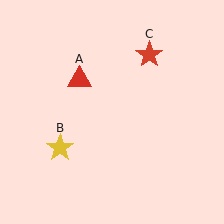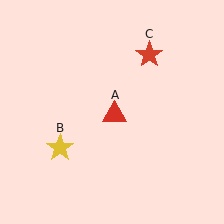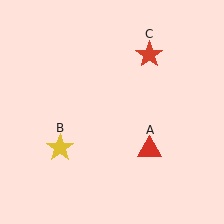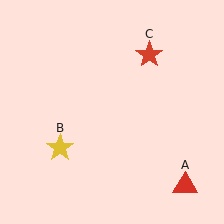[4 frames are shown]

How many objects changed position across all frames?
1 object changed position: red triangle (object A).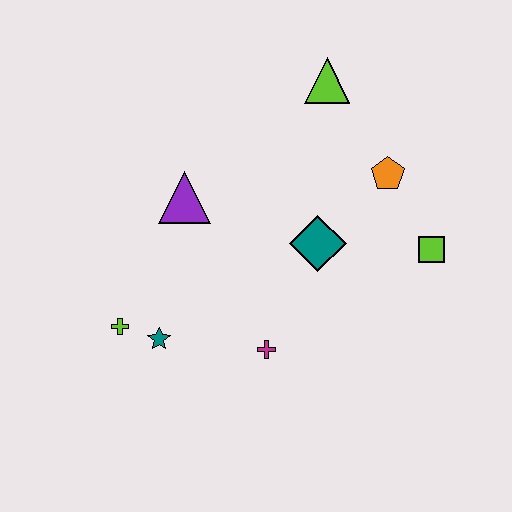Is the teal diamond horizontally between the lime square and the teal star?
Yes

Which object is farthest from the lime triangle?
The lime cross is farthest from the lime triangle.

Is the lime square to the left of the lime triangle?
No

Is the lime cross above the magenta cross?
Yes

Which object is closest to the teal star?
The lime cross is closest to the teal star.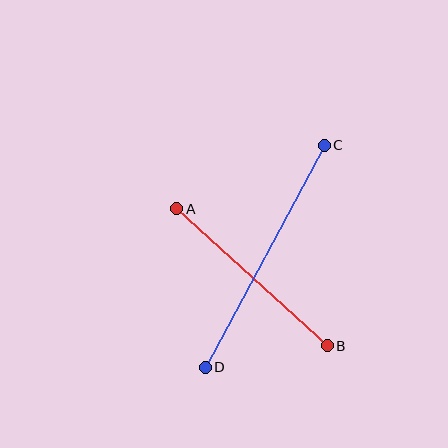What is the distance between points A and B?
The distance is approximately 204 pixels.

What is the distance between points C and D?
The distance is approximately 252 pixels.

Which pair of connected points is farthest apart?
Points C and D are farthest apart.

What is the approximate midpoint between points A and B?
The midpoint is at approximately (252, 277) pixels.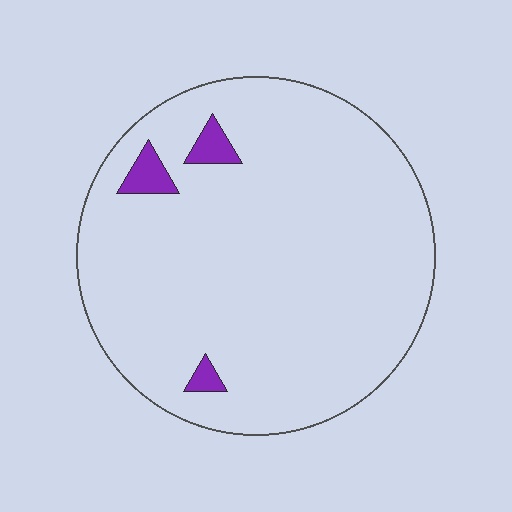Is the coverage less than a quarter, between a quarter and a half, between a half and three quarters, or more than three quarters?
Less than a quarter.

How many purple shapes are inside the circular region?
3.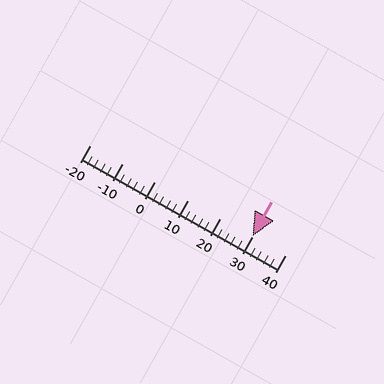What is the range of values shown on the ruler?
The ruler shows values from -20 to 40.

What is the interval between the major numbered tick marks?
The major tick marks are spaced 10 units apart.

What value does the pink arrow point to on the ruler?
The pink arrow points to approximately 30.